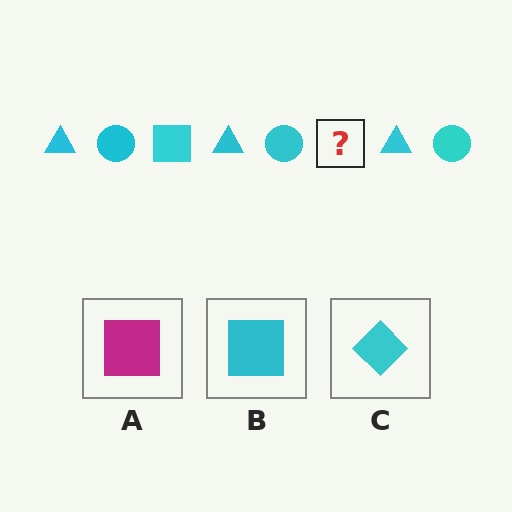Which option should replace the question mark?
Option B.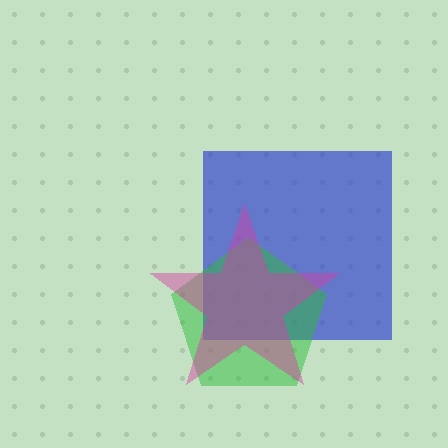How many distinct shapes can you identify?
There are 3 distinct shapes: a blue square, a green pentagon, a magenta star.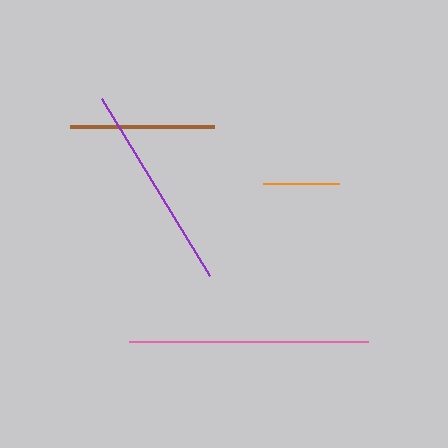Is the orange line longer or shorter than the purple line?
The purple line is longer than the orange line.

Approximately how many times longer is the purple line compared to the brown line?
The purple line is approximately 1.5 times the length of the brown line.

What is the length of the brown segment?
The brown segment is approximately 144 pixels long.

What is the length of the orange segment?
The orange segment is approximately 76 pixels long.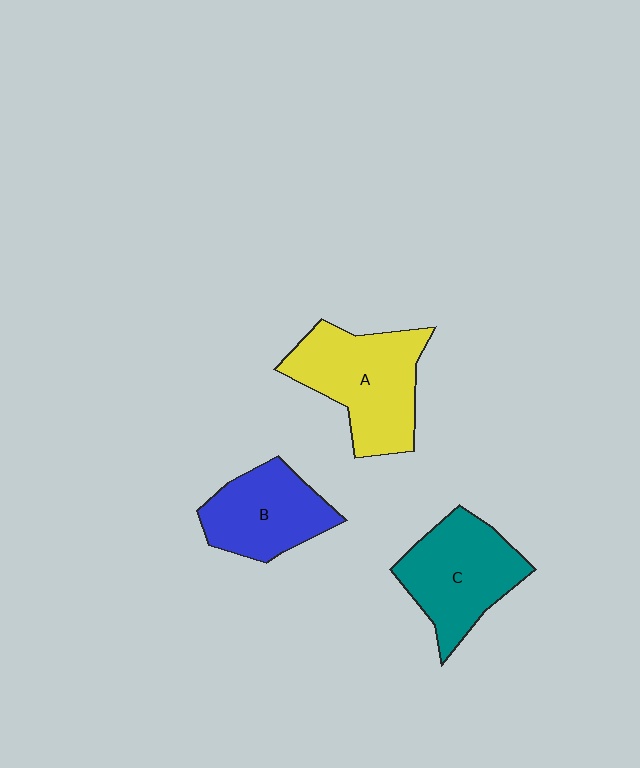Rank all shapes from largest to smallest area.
From largest to smallest: A (yellow), C (teal), B (blue).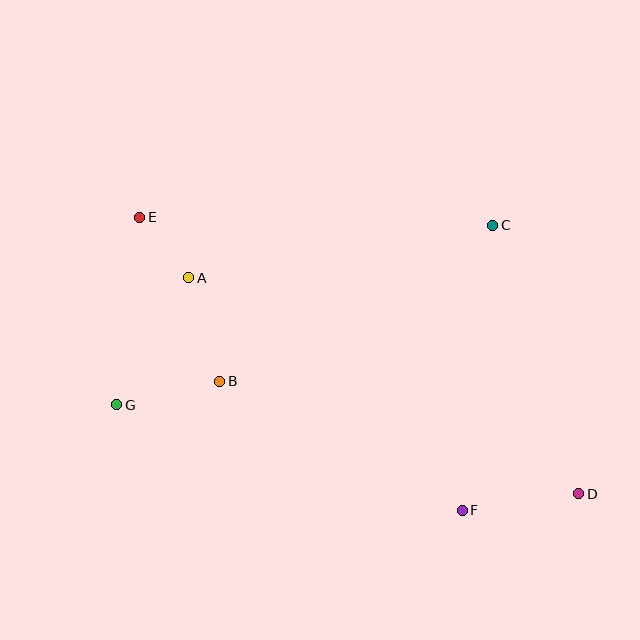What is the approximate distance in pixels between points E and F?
The distance between E and F is approximately 436 pixels.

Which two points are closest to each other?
Points A and E are closest to each other.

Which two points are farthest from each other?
Points D and E are farthest from each other.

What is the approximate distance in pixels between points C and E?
The distance between C and E is approximately 353 pixels.